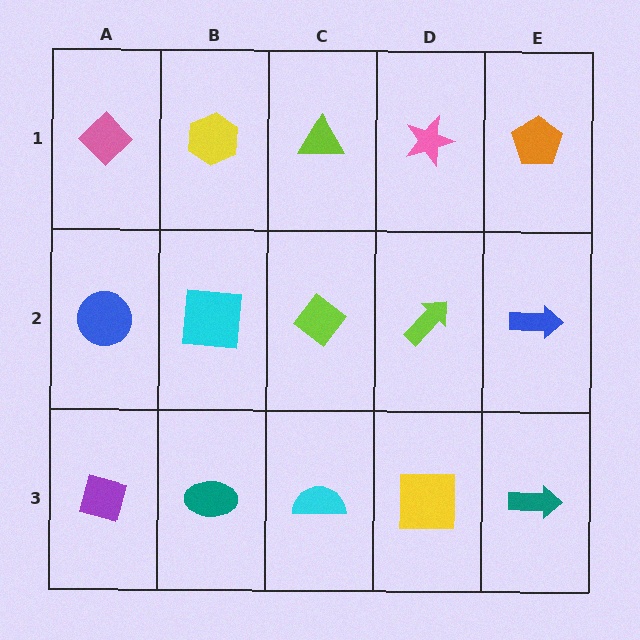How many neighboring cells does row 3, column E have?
2.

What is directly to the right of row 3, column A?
A teal ellipse.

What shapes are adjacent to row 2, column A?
A pink diamond (row 1, column A), a purple diamond (row 3, column A), a cyan square (row 2, column B).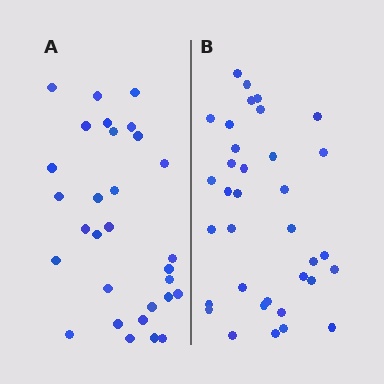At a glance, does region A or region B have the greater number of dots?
Region B (the right region) has more dots.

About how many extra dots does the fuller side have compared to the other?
Region B has about 5 more dots than region A.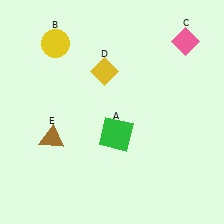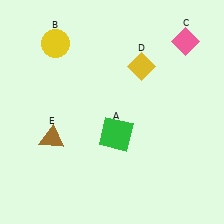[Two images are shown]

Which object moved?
The yellow diamond (D) moved right.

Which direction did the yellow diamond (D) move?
The yellow diamond (D) moved right.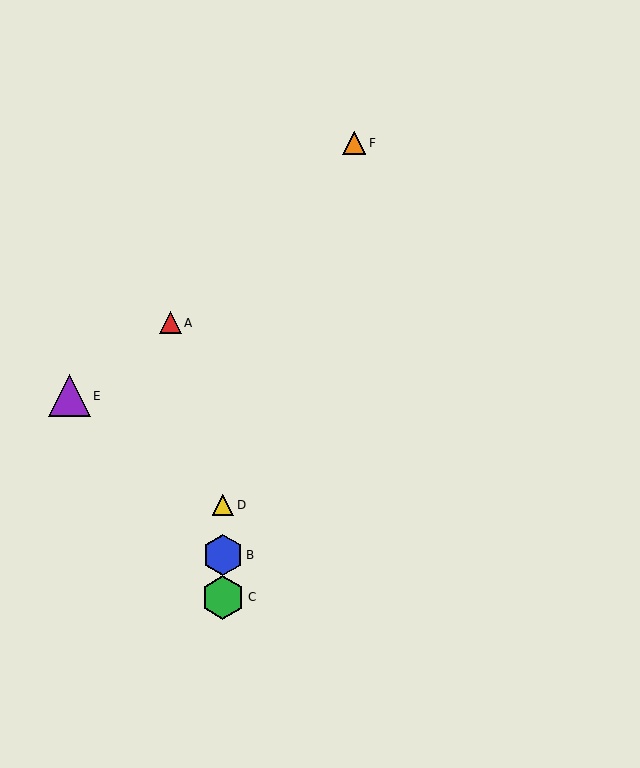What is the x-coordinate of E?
Object E is at x≈69.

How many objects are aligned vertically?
3 objects (B, C, D) are aligned vertically.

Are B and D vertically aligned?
Yes, both are at x≈223.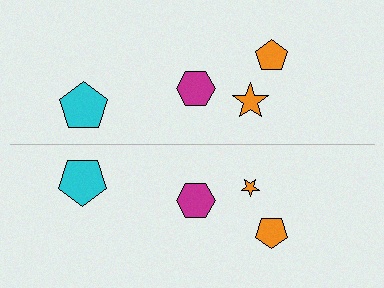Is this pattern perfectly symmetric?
No, the pattern is not perfectly symmetric. The orange star on the bottom side has a different size than its mirror counterpart.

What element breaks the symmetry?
The orange star on the bottom side has a different size than its mirror counterpart.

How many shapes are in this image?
There are 8 shapes in this image.